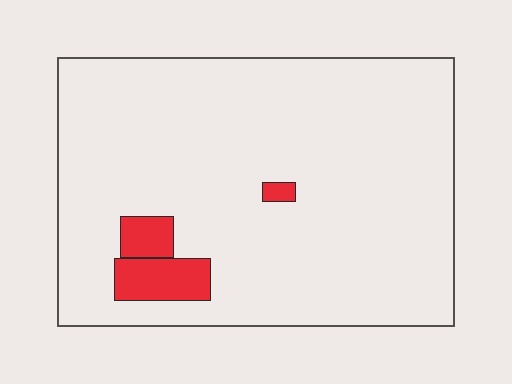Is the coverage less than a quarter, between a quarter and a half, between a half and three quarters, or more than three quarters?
Less than a quarter.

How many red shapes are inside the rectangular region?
3.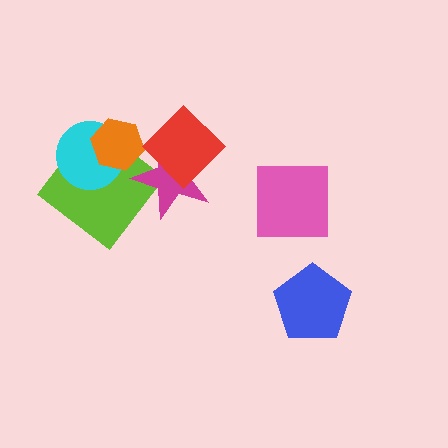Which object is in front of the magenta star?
The red diamond is in front of the magenta star.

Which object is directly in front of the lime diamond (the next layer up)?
The cyan circle is directly in front of the lime diamond.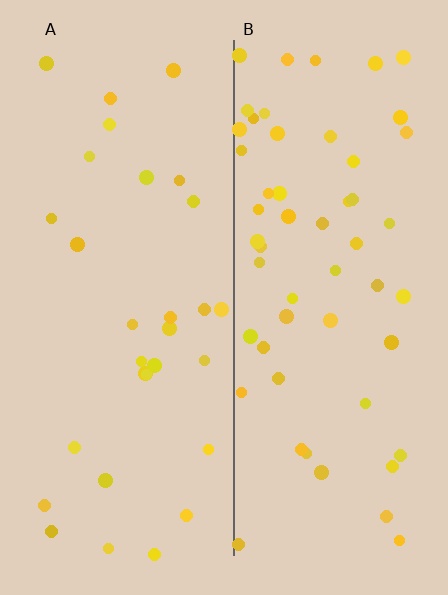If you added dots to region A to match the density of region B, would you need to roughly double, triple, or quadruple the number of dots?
Approximately double.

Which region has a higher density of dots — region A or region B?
B (the right).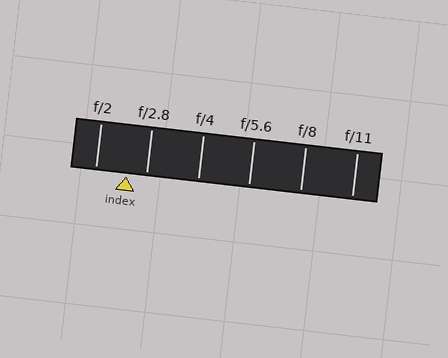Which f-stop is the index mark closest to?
The index mark is closest to f/2.8.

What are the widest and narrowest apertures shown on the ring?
The widest aperture shown is f/2 and the narrowest is f/11.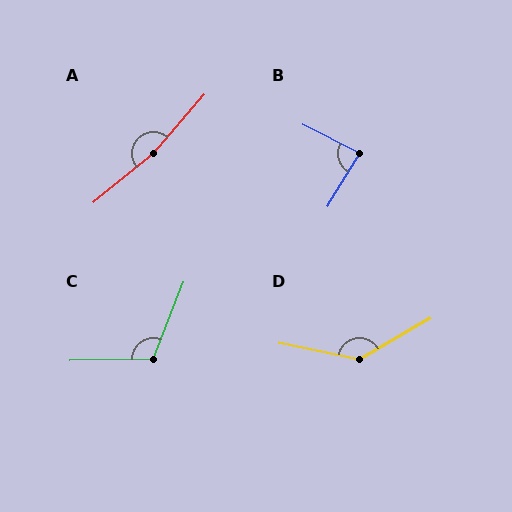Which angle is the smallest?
B, at approximately 86 degrees.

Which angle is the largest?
A, at approximately 170 degrees.